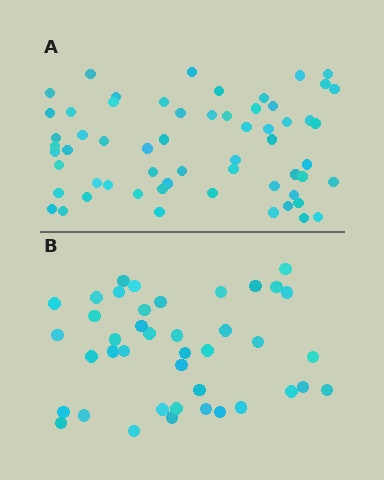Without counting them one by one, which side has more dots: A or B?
Region A (the top region) has more dots.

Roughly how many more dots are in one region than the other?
Region A has approximately 20 more dots than region B.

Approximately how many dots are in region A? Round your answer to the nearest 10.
About 60 dots.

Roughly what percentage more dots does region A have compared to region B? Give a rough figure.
About 45% more.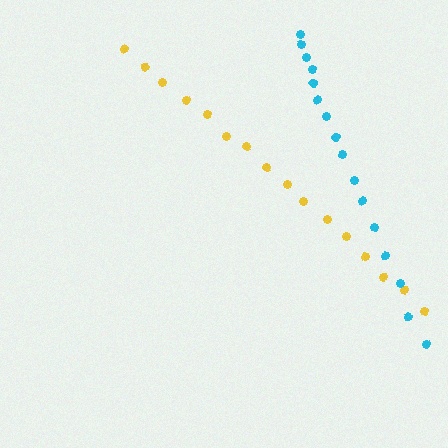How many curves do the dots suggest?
There are 2 distinct paths.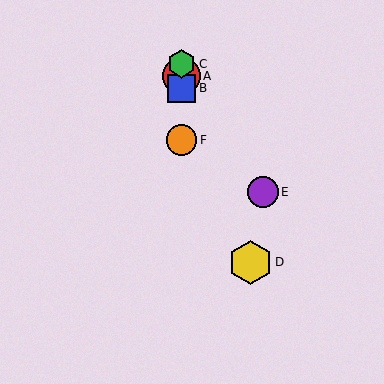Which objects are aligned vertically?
Objects A, B, C, F are aligned vertically.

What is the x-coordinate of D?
Object D is at x≈250.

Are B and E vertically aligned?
No, B is at x≈181 and E is at x≈263.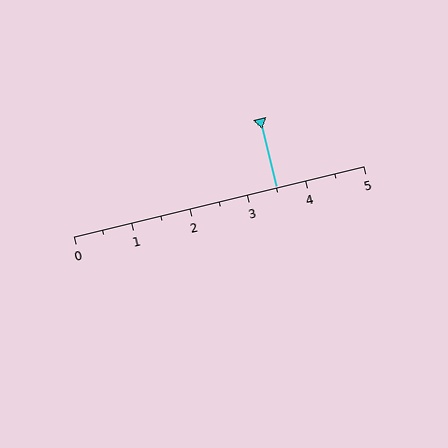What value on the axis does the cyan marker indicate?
The marker indicates approximately 3.5.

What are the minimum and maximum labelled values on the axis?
The axis runs from 0 to 5.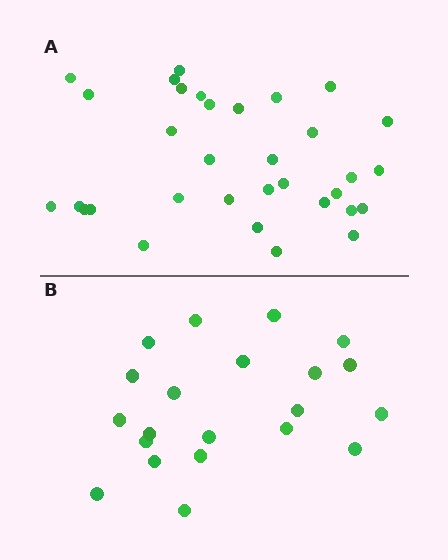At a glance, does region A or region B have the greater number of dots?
Region A (the top region) has more dots.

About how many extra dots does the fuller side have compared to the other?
Region A has roughly 12 or so more dots than region B.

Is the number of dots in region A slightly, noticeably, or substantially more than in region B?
Region A has substantially more. The ratio is roughly 1.6 to 1.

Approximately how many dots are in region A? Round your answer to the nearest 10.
About 30 dots. (The exact count is 33, which rounds to 30.)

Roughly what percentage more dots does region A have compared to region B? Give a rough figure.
About 55% more.